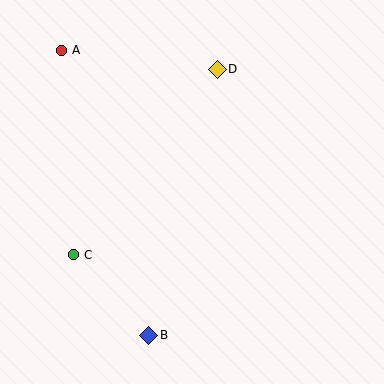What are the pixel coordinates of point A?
Point A is at (61, 50).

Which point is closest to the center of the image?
Point D at (217, 69) is closest to the center.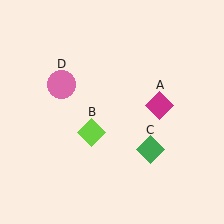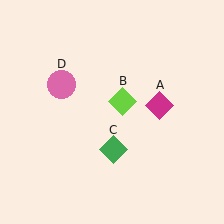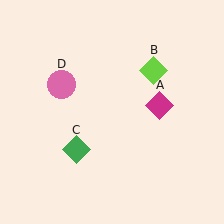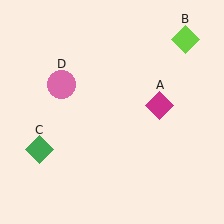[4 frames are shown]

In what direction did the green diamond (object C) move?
The green diamond (object C) moved left.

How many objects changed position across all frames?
2 objects changed position: lime diamond (object B), green diamond (object C).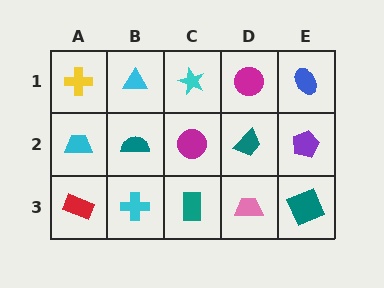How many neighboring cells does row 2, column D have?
4.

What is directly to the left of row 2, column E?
A teal trapezoid.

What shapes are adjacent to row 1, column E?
A purple pentagon (row 2, column E), a magenta circle (row 1, column D).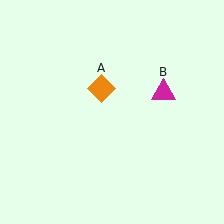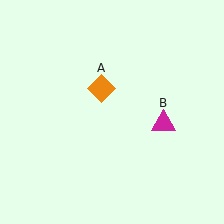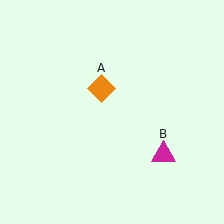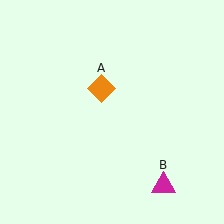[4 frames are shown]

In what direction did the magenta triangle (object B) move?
The magenta triangle (object B) moved down.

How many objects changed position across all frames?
1 object changed position: magenta triangle (object B).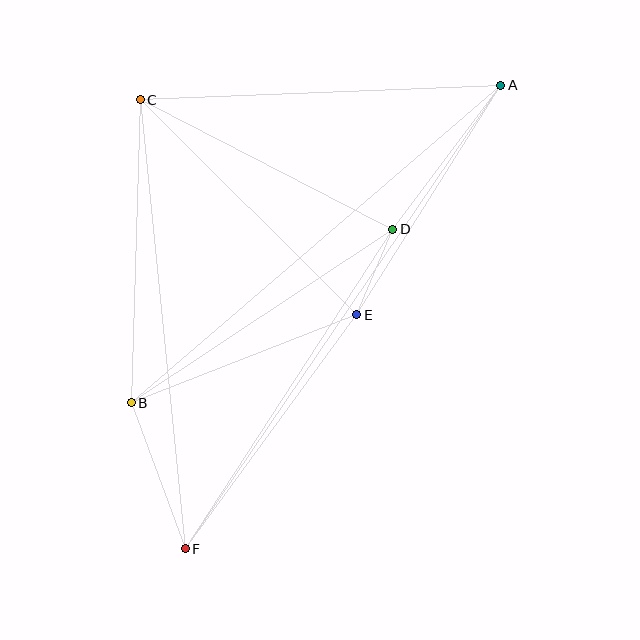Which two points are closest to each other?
Points D and E are closest to each other.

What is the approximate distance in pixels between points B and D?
The distance between B and D is approximately 314 pixels.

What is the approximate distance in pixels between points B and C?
The distance between B and C is approximately 303 pixels.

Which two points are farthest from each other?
Points A and F are farthest from each other.